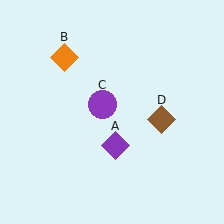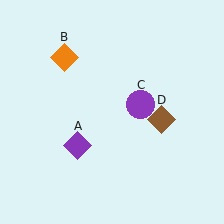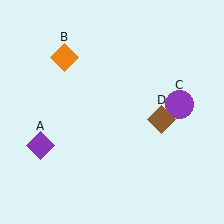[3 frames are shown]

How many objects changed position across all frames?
2 objects changed position: purple diamond (object A), purple circle (object C).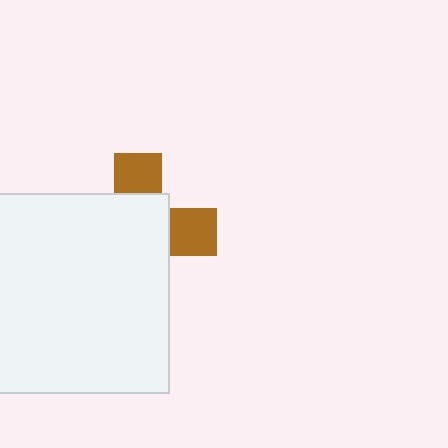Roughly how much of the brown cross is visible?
A small part of it is visible (roughly 33%).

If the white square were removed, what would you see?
You would see the complete brown cross.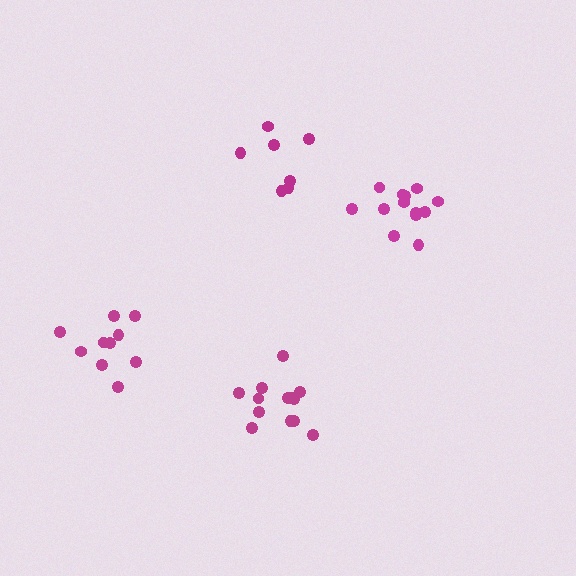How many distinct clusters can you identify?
There are 4 distinct clusters.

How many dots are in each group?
Group 1: 13 dots, Group 2: 13 dots, Group 3: 10 dots, Group 4: 7 dots (43 total).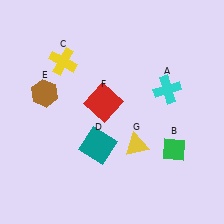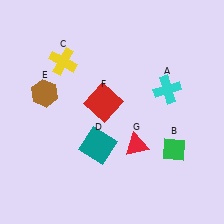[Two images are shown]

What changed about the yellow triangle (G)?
In Image 1, G is yellow. In Image 2, it changed to red.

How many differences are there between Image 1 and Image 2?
There is 1 difference between the two images.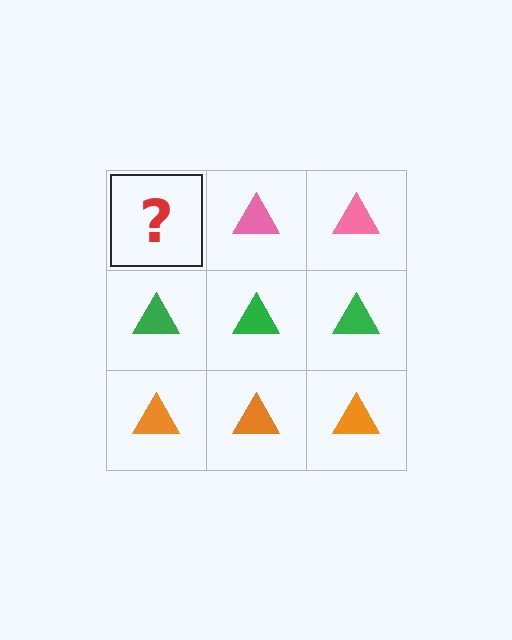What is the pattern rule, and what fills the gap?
The rule is that each row has a consistent color. The gap should be filled with a pink triangle.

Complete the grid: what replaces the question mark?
The question mark should be replaced with a pink triangle.